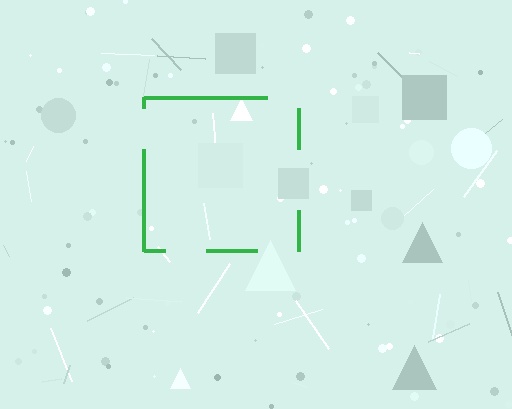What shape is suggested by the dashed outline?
The dashed outline suggests a square.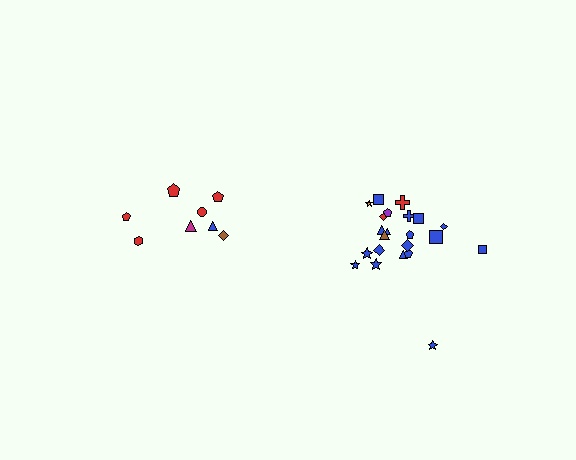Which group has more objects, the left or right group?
The right group.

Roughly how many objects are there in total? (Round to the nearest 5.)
Roughly 30 objects in total.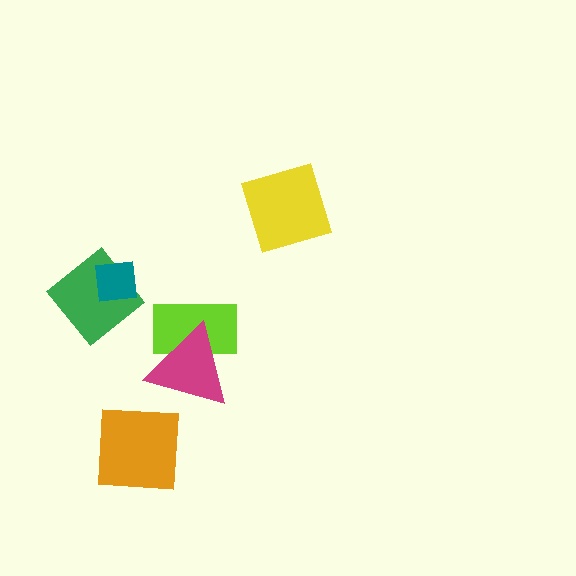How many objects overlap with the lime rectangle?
1 object overlaps with the lime rectangle.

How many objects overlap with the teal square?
1 object overlaps with the teal square.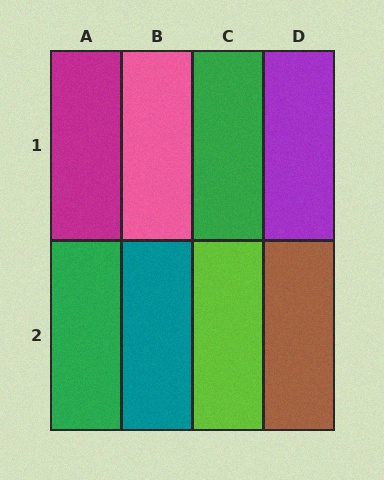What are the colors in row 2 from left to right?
Green, teal, lime, brown.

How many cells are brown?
1 cell is brown.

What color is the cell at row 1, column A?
Magenta.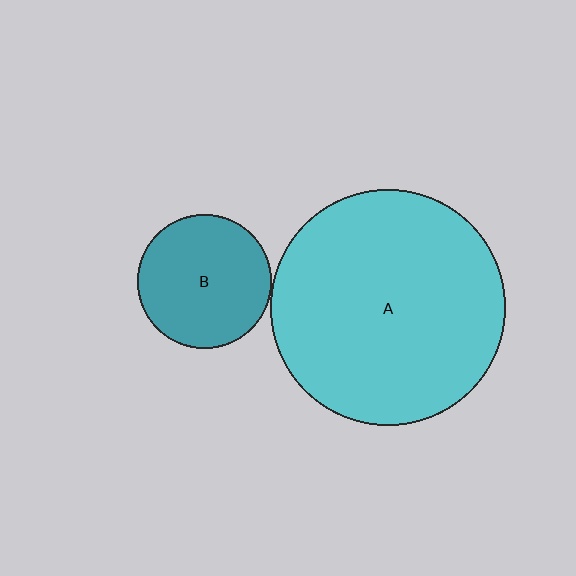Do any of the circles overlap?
No, none of the circles overlap.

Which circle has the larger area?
Circle A (cyan).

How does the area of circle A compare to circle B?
Approximately 3.1 times.